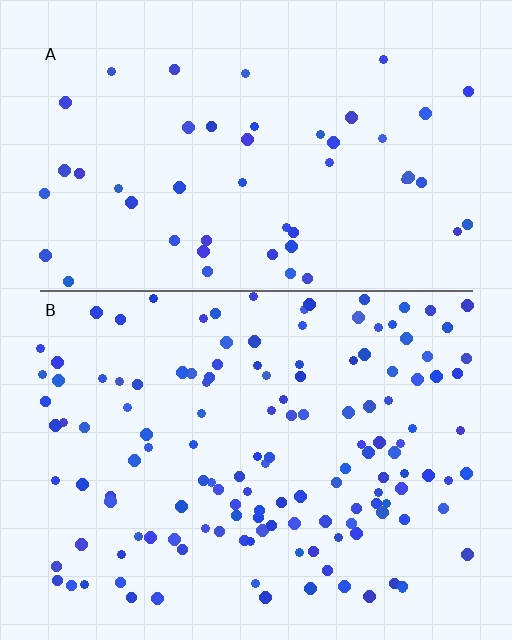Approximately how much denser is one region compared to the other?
Approximately 2.8× — region B over region A.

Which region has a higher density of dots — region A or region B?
B (the bottom).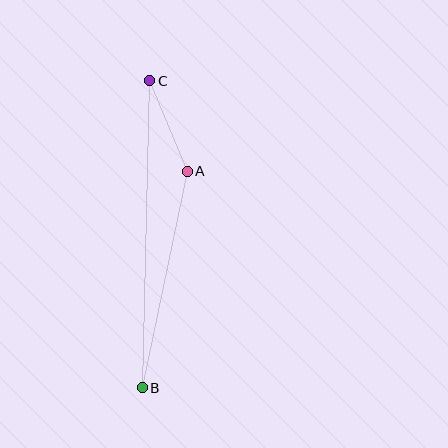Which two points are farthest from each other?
Points B and C are farthest from each other.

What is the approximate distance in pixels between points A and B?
The distance between A and B is approximately 221 pixels.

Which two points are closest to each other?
Points A and C are closest to each other.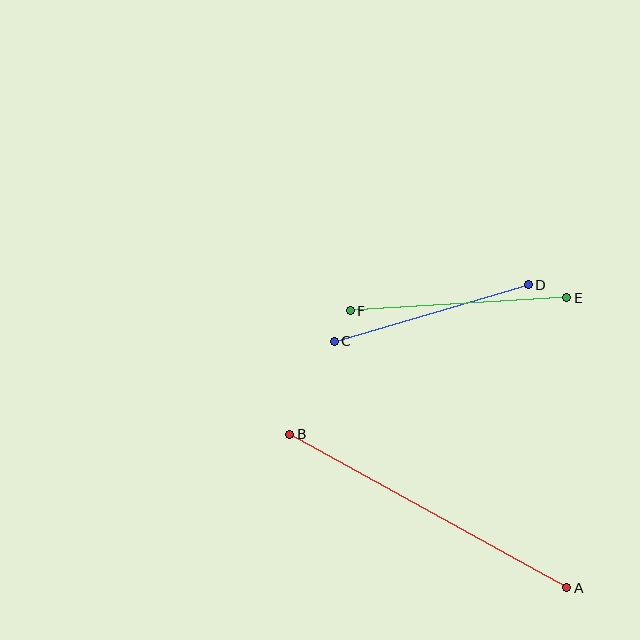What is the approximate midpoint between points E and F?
The midpoint is at approximately (458, 304) pixels.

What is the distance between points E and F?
The distance is approximately 217 pixels.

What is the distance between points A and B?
The distance is approximately 317 pixels.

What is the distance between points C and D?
The distance is approximately 202 pixels.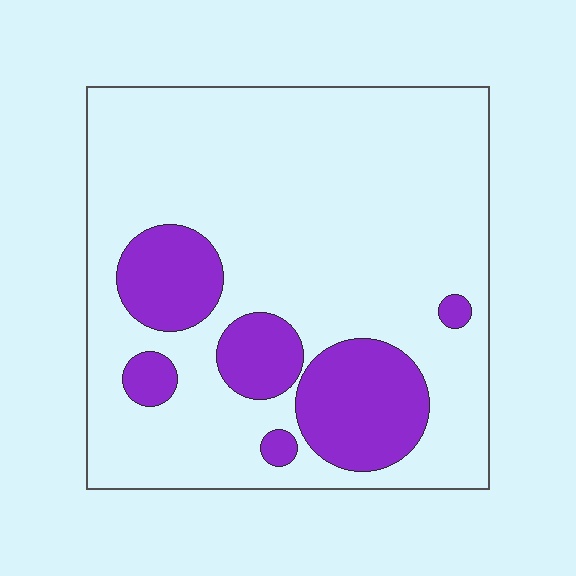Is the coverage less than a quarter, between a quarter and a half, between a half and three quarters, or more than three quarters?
Less than a quarter.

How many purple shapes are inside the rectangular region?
6.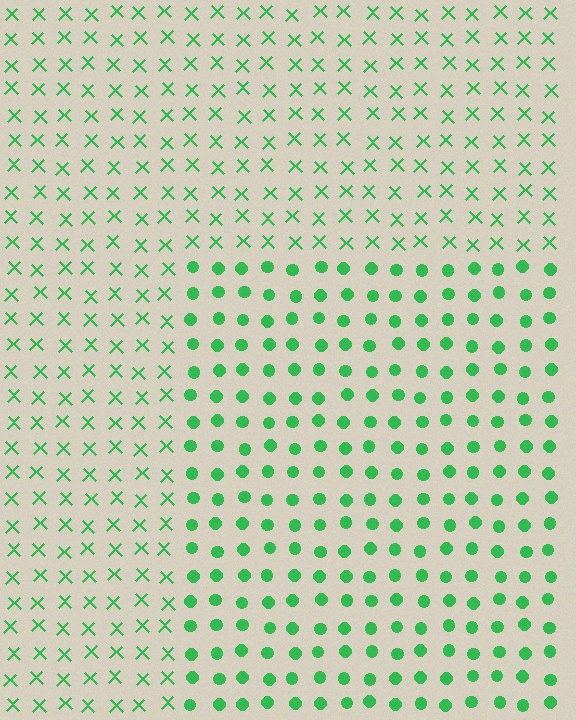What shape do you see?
I see a rectangle.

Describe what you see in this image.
The image is filled with small green elements arranged in a uniform grid. A rectangle-shaped region contains circles, while the surrounding area contains X marks. The boundary is defined purely by the change in element shape.